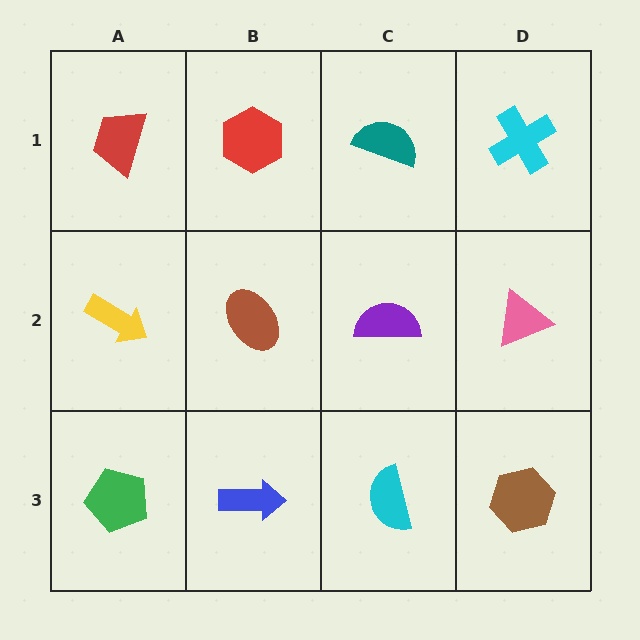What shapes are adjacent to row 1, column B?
A brown ellipse (row 2, column B), a red trapezoid (row 1, column A), a teal semicircle (row 1, column C).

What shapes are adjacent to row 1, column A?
A yellow arrow (row 2, column A), a red hexagon (row 1, column B).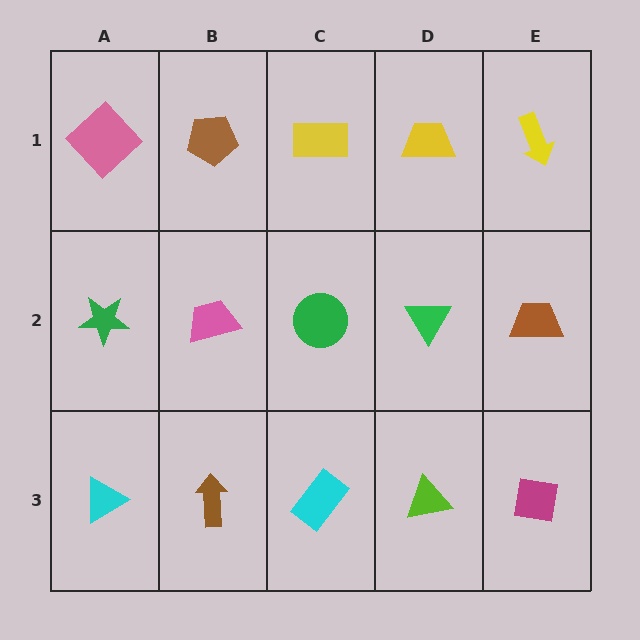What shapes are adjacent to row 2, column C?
A yellow rectangle (row 1, column C), a cyan rectangle (row 3, column C), a pink trapezoid (row 2, column B), a green triangle (row 2, column D).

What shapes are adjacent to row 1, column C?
A green circle (row 2, column C), a brown pentagon (row 1, column B), a yellow trapezoid (row 1, column D).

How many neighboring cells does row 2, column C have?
4.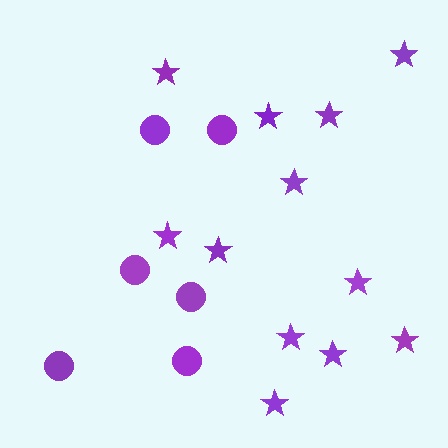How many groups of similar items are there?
There are 2 groups: one group of stars (12) and one group of circles (6).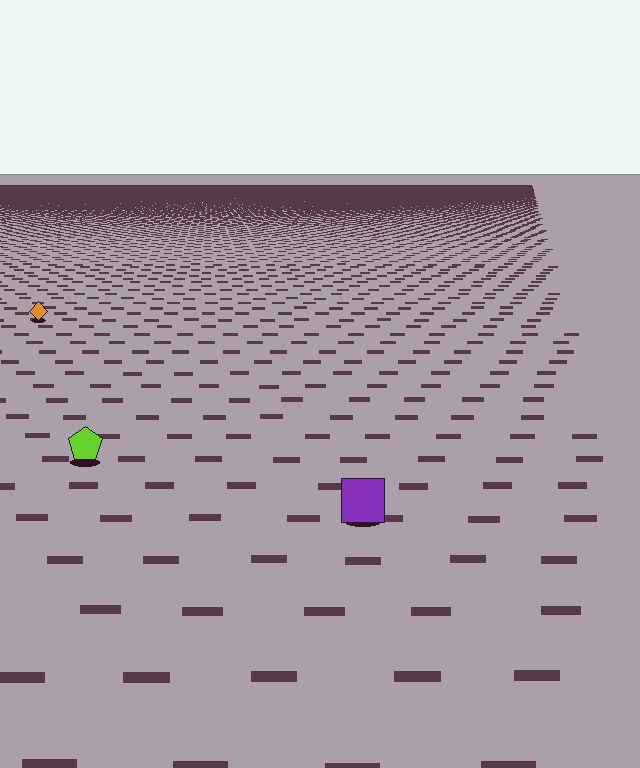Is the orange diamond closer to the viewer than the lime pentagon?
No. The lime pentagon is closer — you can tell from the texture gradient: the ground texture is coarser near it.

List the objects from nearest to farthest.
From nearest to farthest: the purple square, the lime pentagon, the orange diamond.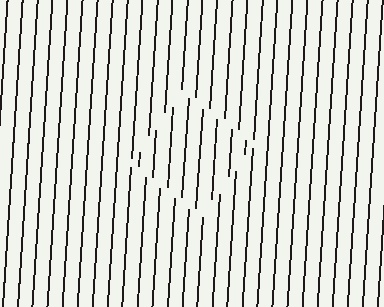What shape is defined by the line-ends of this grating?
An illusory square. The interior of the shape contains the same grating, shifted by half a period — the contour is defined by the phase discontinuity where line-ends from the inner and outer gratings abut.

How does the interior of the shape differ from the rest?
The interior of the shape contains the same grating, shifted by half a period — the contour is defined by the phase discontinuity where line-ends from the inner and outer gratings abut.